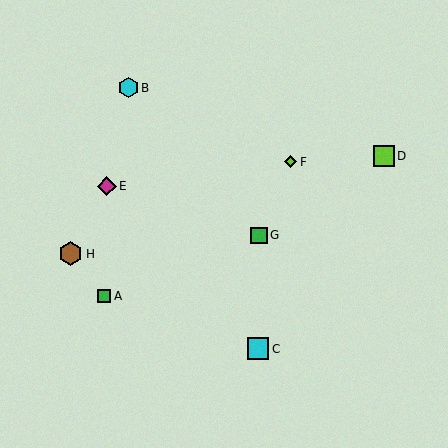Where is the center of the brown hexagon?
The center of the brown hexagon is at (71, 254).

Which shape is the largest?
The brown hexagon (labeled H) is the largest.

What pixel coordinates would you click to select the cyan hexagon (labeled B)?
Click at (128, 88) to select the cyan hexagon B.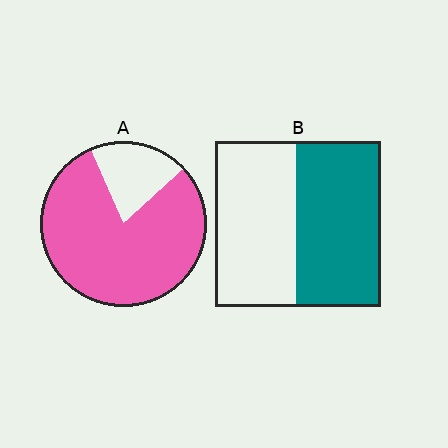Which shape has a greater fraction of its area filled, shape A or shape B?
Shape A.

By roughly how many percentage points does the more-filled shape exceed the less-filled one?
By roughly 30 percentage points (A over B).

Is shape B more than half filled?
Roughly half.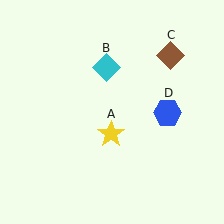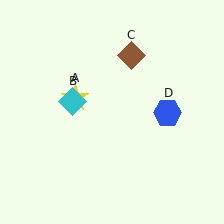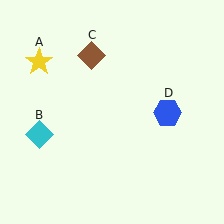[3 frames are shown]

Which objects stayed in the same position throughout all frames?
Blue hexagon (object D) remained stationary.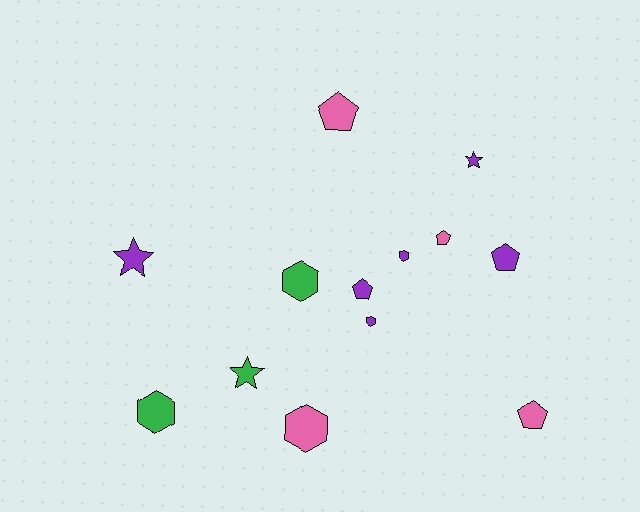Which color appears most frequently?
Purple, with 6 objects.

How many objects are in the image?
There are 13 objects.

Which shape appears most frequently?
Pentagon, with 5 objects.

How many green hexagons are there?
There are 2 green hexagons.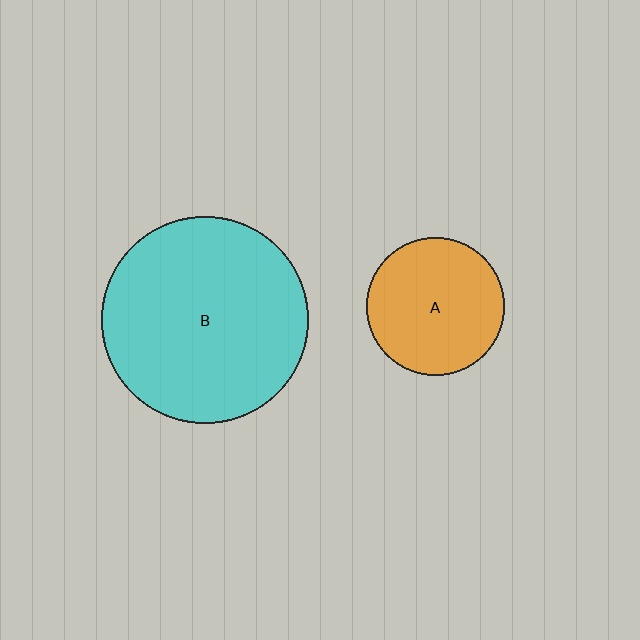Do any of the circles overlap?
No, none of the circles overlap.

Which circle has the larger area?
Circle B (cyan).